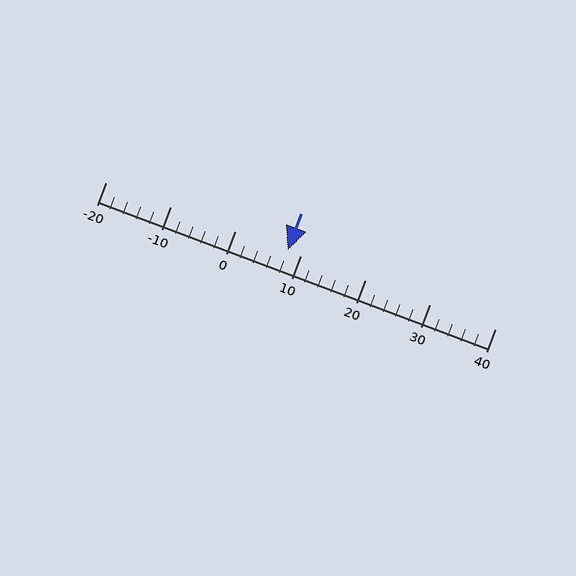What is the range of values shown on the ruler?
The ruler shows values from -20 to 40.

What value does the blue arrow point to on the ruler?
The blue arrow points to approximately 8.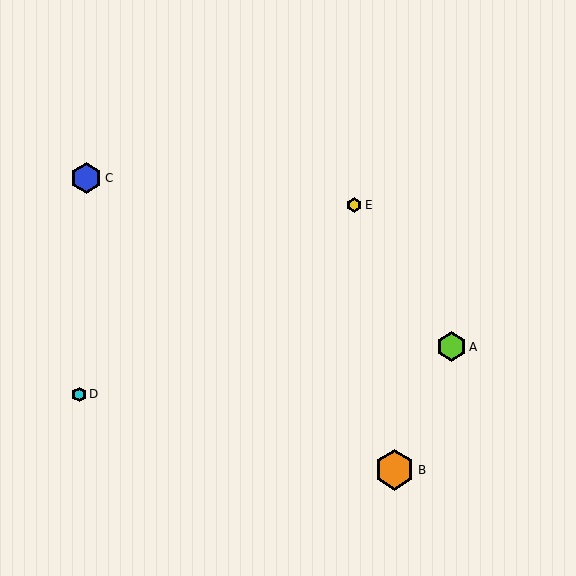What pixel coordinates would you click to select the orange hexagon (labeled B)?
Click at (395, 470) to select the orange hexagon B.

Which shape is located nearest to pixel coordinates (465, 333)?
The lime hexagon (labeled A) at (451, 347) is nearest to that location.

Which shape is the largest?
The orange hexagon (labeled B) is the largest.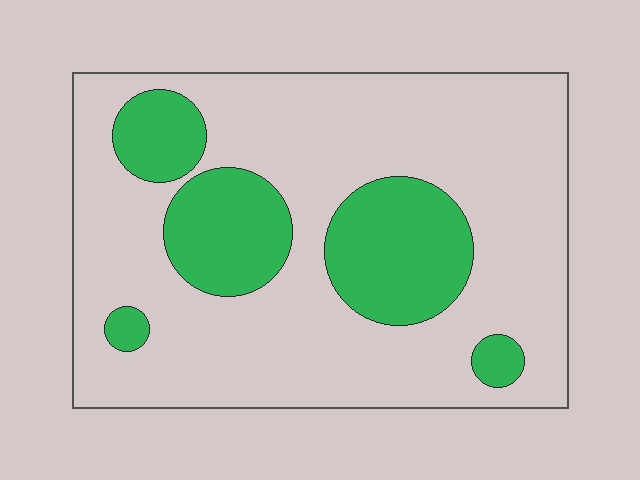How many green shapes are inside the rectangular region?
5.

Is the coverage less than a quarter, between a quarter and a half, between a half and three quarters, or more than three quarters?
Less than a quarter.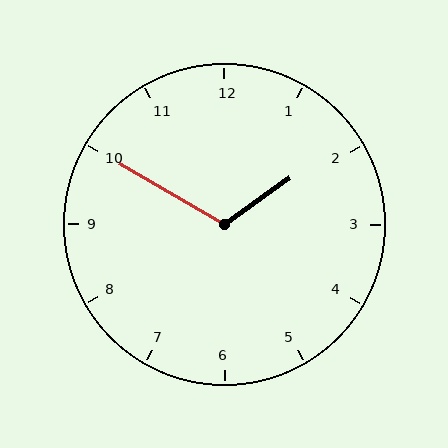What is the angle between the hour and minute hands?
Approximately 115 degrees.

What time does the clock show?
1:50.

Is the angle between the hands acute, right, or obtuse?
It is obtuse.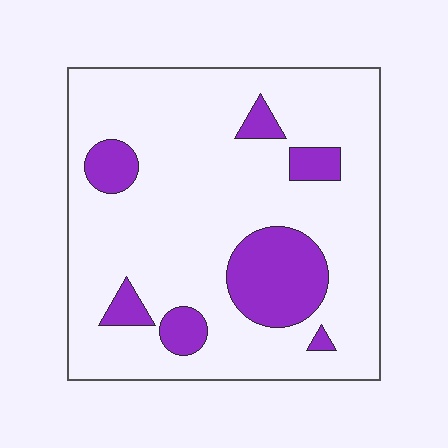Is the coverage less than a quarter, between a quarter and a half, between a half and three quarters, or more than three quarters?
Less than a quarter.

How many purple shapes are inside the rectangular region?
7.